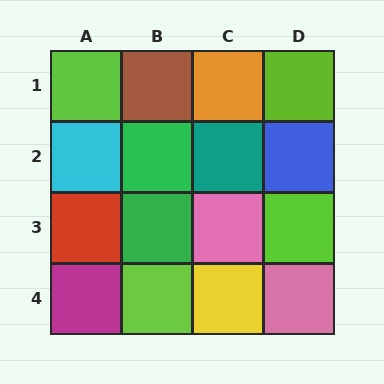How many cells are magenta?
1 cell is magenta.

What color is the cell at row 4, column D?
Pink.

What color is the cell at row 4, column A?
Magenta.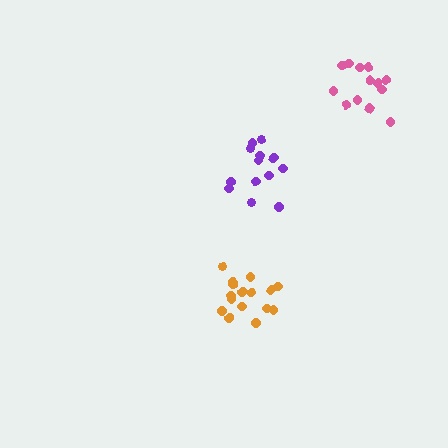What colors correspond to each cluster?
The clusters are colored: orange, pink, purple.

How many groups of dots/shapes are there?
There are 3 groups.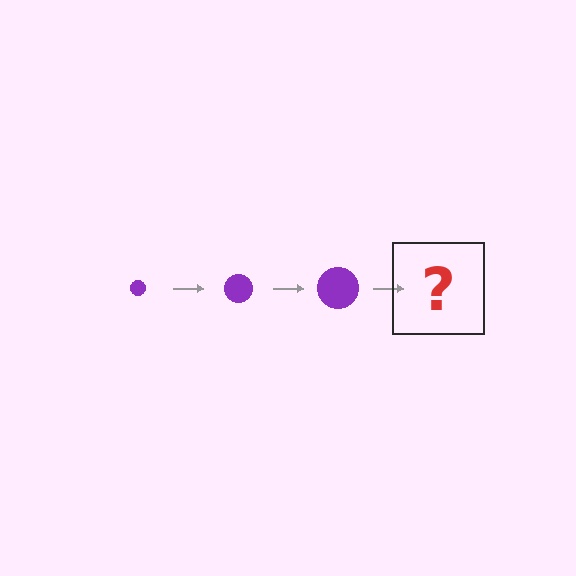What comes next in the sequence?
The next element should be a purple circle, larger than the previous one.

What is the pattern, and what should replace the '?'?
The pattern is that the circle gets progressively larger each step. The '?' should be a purple circle, larger than the previous one.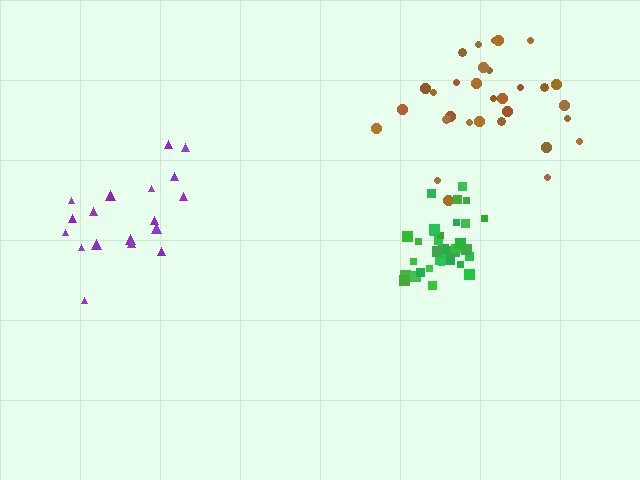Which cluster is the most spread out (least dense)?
Purple.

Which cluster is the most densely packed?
Green.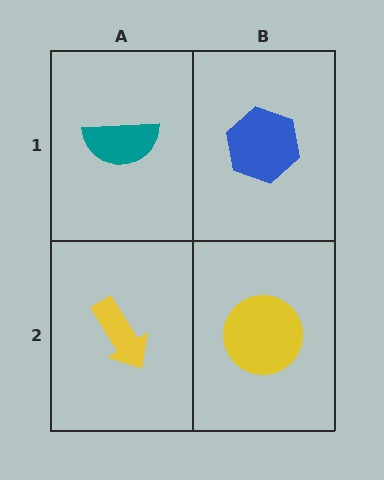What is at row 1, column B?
A blue hexagon.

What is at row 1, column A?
A teal semicircle.